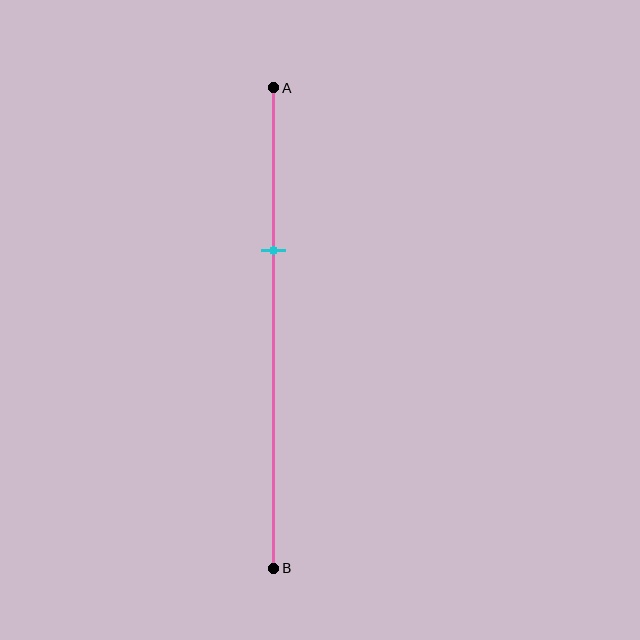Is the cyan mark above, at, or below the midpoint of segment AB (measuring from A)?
The cyan mark is above the midpoint of segment AB.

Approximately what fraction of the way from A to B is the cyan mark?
The cyan mark is approximately 35% of the way from A to B.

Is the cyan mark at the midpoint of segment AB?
No, the mark is at about 35% from A, not at the 50% midpoint.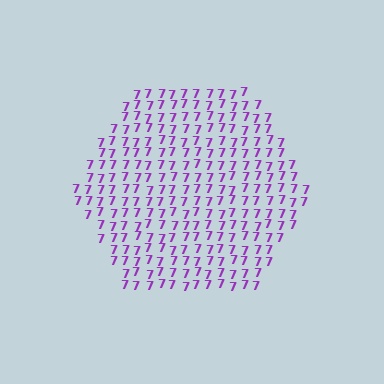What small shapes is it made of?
It is made of small digit 7's.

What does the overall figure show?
The overall figure shows a hexagon.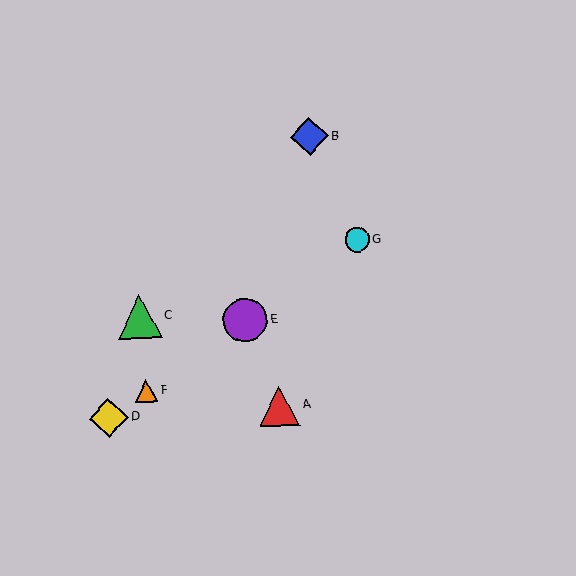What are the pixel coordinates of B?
Object B is at (309, 136).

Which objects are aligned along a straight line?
Objects D, E, F, G are aligned along a straight line.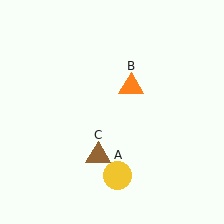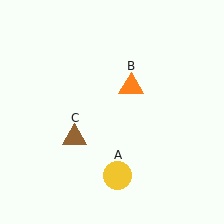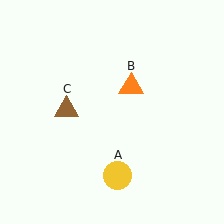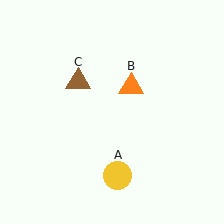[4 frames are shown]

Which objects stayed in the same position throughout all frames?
Yellow circle (object A) and orange triangle (object B) remained stationary.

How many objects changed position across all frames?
1 object changed position: brown triangle (object C).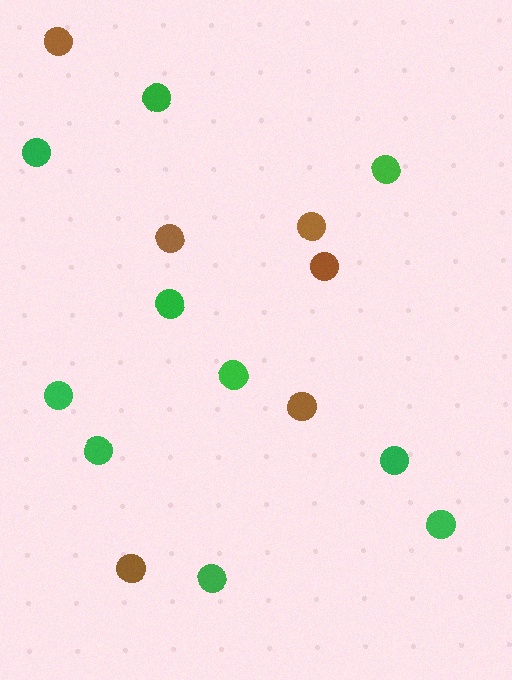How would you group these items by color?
There are 2 groups: one group of brown circles (6) and one group of green circles (10).